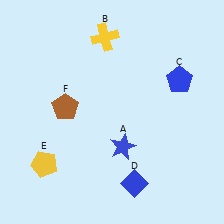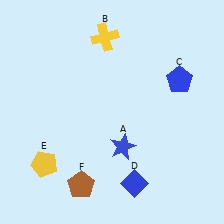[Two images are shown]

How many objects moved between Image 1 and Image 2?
1 object moved between the two images.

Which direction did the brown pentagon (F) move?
The brown pentagon (F) moved down.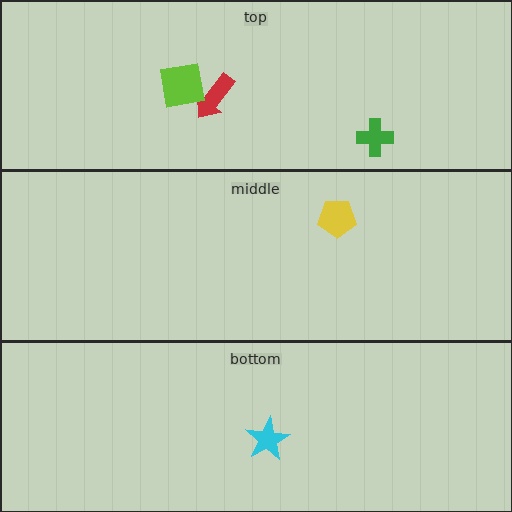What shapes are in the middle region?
The yellow pentagon.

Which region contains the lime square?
The top region.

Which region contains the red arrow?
The top region.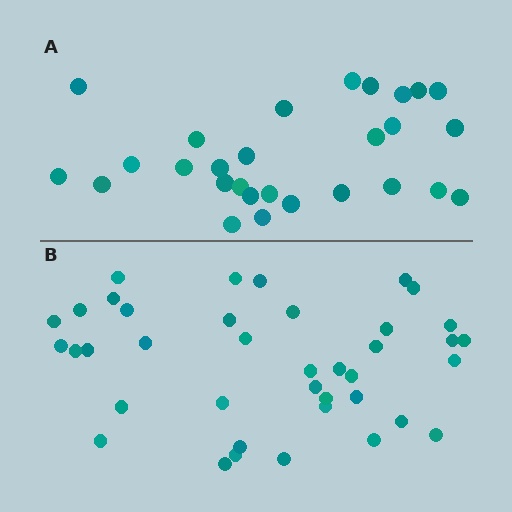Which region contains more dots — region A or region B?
Region B (the bottom region) has more dots.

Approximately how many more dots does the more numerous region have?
Region B has roughly 12 or so more dots than region A.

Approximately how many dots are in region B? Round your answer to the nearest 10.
About 40 dots. (The exact count is 39, which rounds to 40.)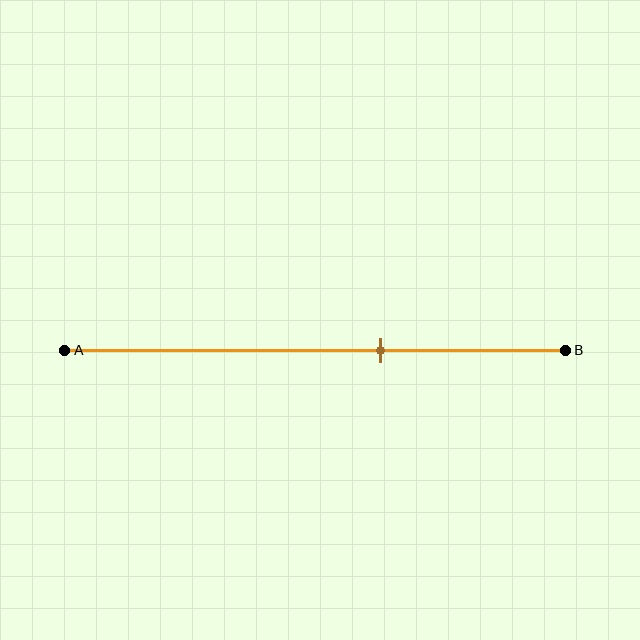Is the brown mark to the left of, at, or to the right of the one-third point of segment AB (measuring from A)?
The brown mark is to the right of the one-third point of segment AB.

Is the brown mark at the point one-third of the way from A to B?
No, the mark is at about 65% from A, not at the 33% one-third point.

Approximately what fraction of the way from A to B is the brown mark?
The brown mark is approximately 65% of the way from A to B.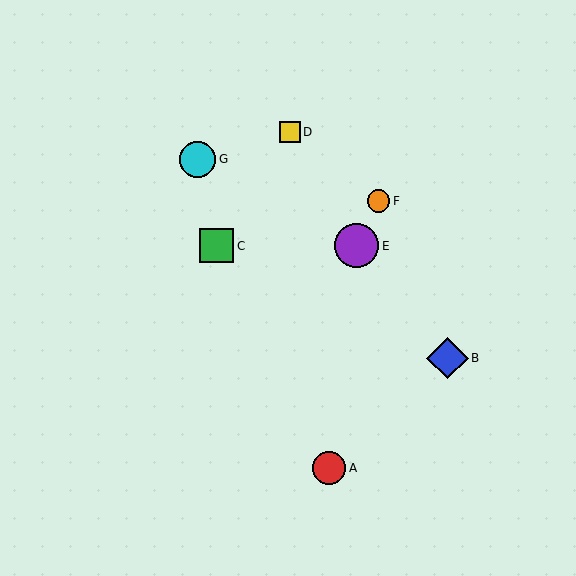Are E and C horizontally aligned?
Yes, both are at y≈246.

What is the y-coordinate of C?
Object C is at y≈246.